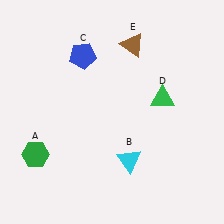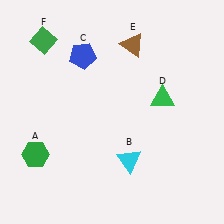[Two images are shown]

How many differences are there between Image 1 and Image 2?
There is 1 difference between the two images.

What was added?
A green diamond (F) was added in Image 2.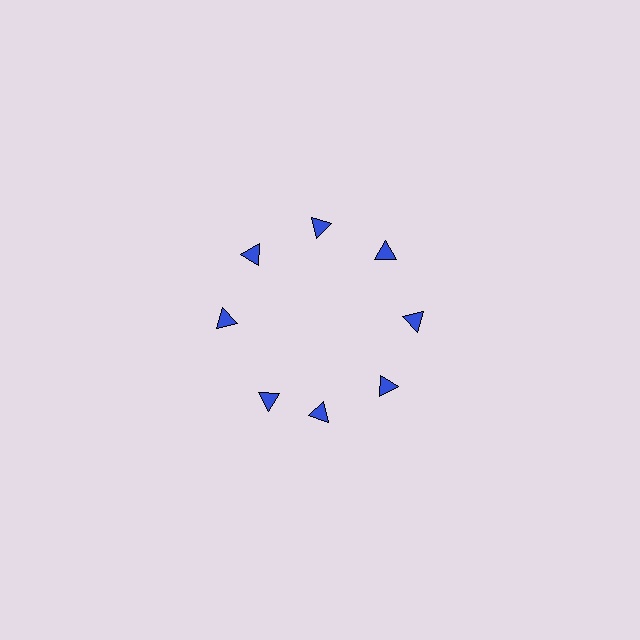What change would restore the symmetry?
The symmetry would be restored by rotating it back into even spacing with its neighbors so that all 8 triangles sit at equal angles and equal distance from the center.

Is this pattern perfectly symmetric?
No. The 8 blue triangles are arranged in a ring, but one element near the 8 o'clock position is rotated out of alignment along the ring, breaking the 8-fold rotational symmetry.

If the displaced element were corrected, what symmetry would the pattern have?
It would have 8-fold rotational symmetry — the pattern would map onto itself every 45 degrees.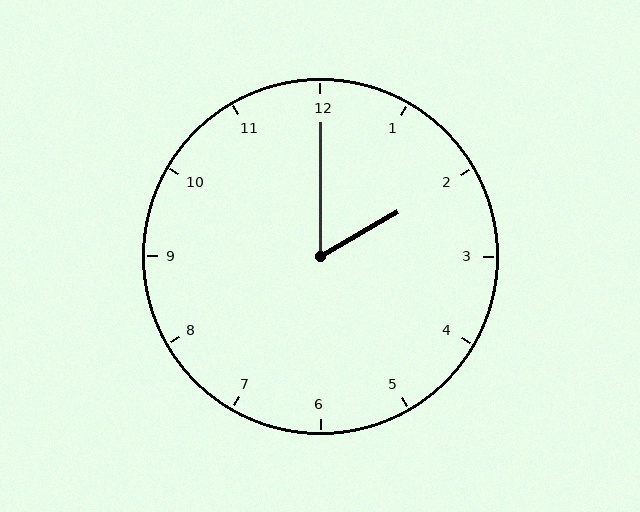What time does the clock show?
2:00.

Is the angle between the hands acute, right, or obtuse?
It is acute.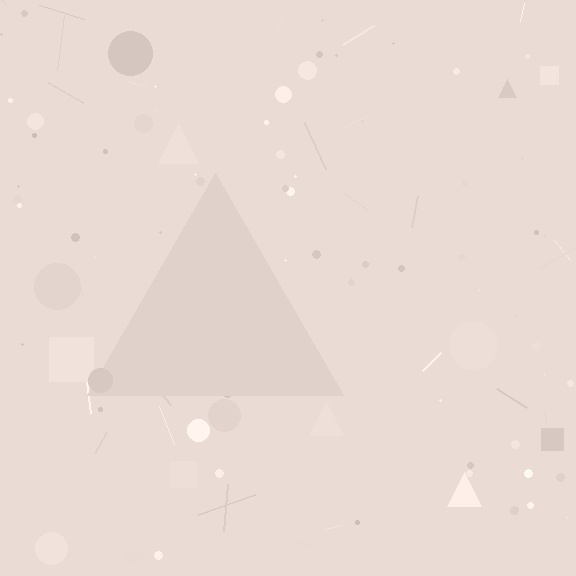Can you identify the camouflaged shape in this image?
The camouflaged shape is a triangle.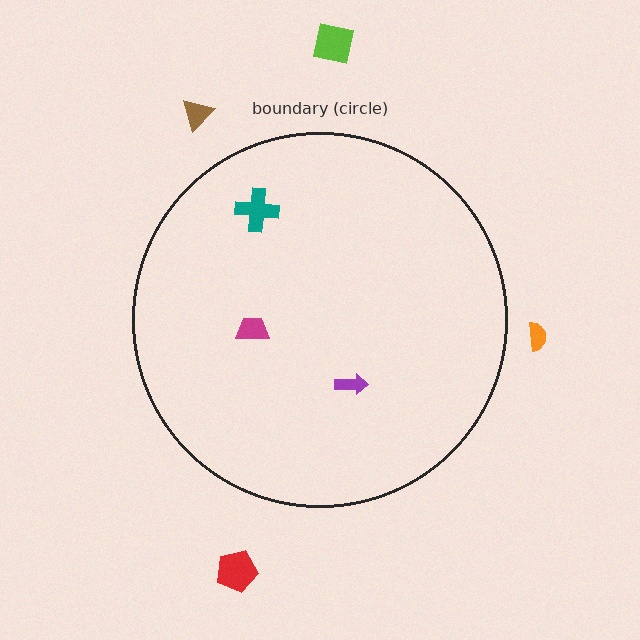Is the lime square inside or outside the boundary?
Outside.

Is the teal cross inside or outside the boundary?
Inside.